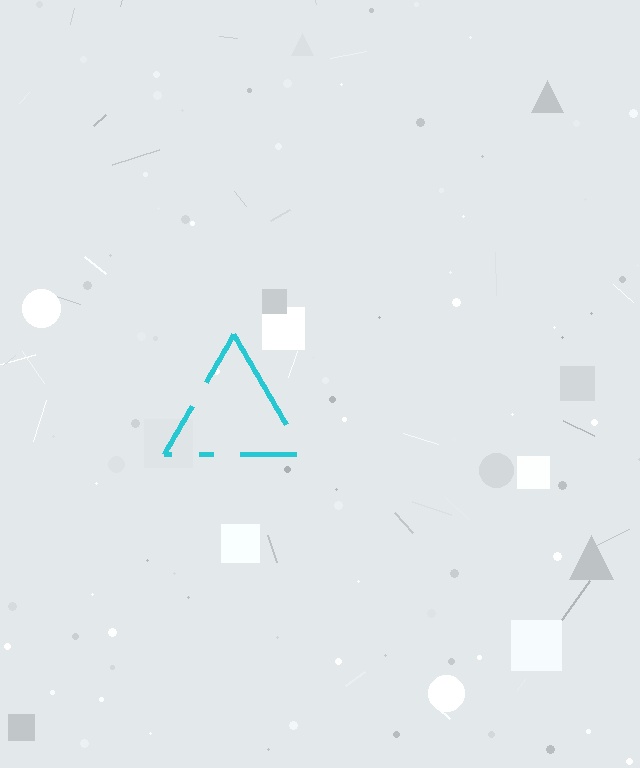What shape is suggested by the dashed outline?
The dashed outline suggests a triangle.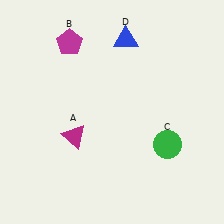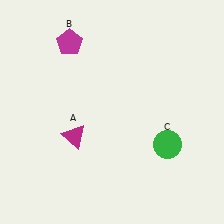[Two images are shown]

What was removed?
The blue triangle (D) was removed in Image 2.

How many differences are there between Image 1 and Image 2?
There is 1 difference between the two images.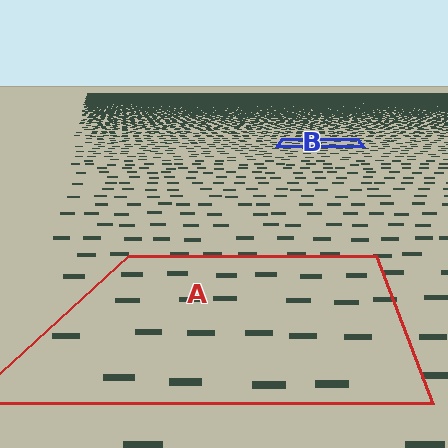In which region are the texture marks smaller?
The texture marks are smaller in region B, because it is farther away.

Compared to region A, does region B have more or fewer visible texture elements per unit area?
Region B has more texture elements per unit area — they are packed more densely because it is farther away.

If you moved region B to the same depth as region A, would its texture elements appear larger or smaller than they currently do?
They would appear larger. At a closer depth, the same texture elements are projected at a bigger on-screen size.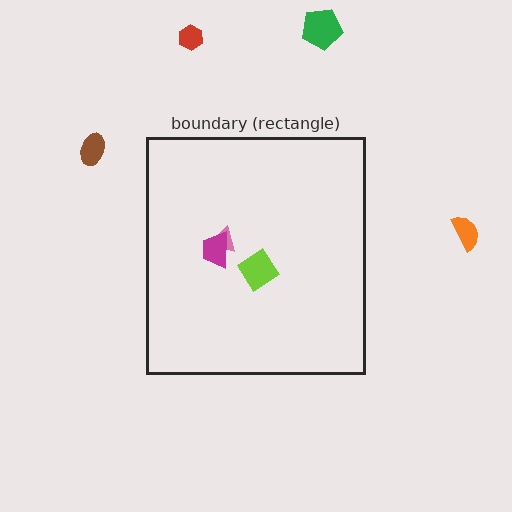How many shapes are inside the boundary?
3 inside, 4 outside.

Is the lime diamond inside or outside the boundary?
Inside.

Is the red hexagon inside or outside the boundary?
Outside.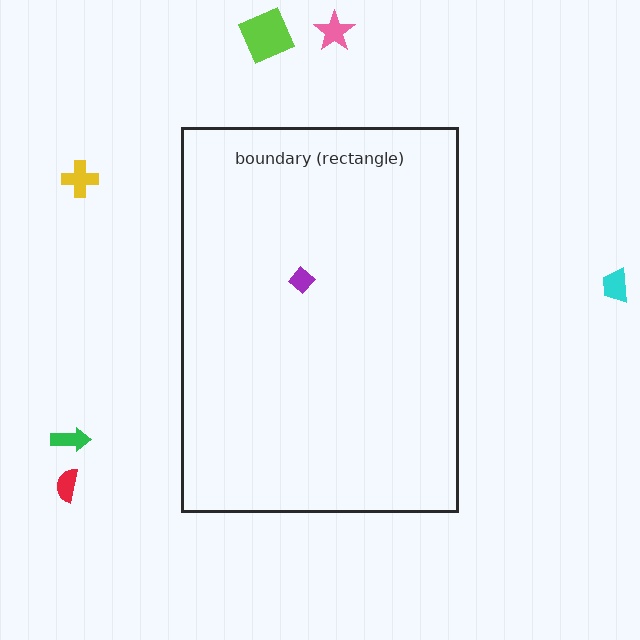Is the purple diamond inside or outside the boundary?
Inside.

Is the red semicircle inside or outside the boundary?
Outside.